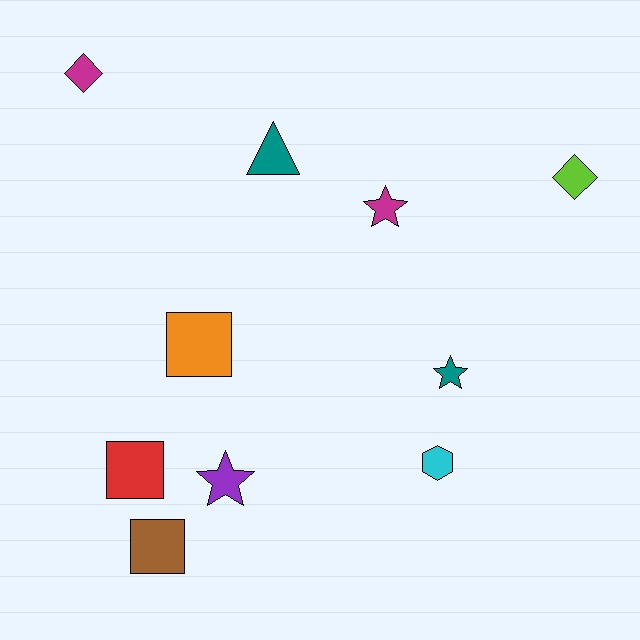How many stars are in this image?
There are 3 stars.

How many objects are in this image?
There are 10 objects.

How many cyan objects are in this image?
There is 1 cyan object.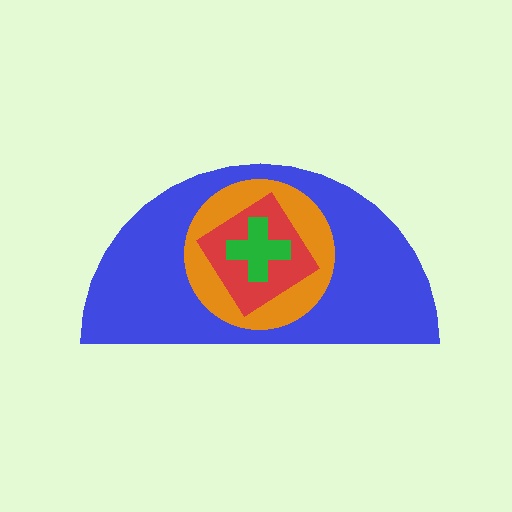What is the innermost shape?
The green cross.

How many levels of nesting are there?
4.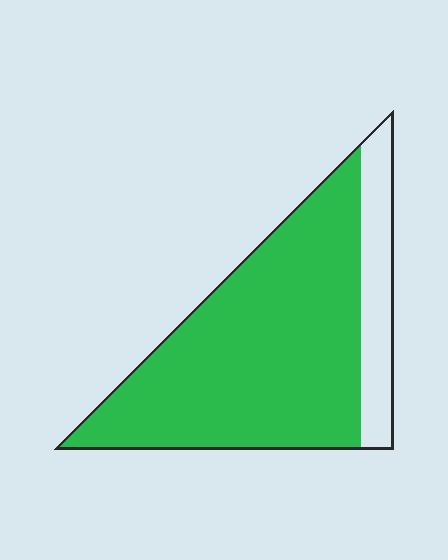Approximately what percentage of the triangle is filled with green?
Approximately 80%.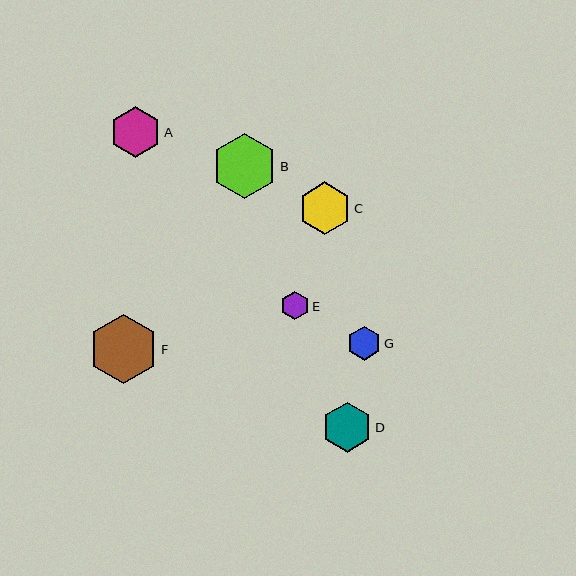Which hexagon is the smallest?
Hexagon E is the smallest with a size of approximately 28 pixels.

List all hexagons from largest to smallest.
From largest to smallest: F, B, C, A, D, G, E.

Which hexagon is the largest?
Hexagon F is the largest with a size of approximately 69 pixels.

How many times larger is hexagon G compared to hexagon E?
Hexagon G is approximately 1.2 times the size of hexagon E.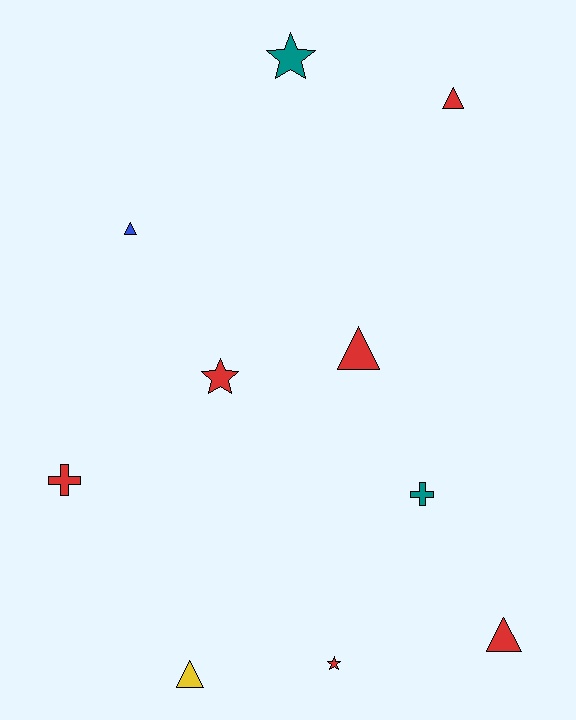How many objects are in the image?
There are 10 objects.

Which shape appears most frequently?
Triangle, with 5 objects.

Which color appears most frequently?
Red, with 6 objects.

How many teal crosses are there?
There is 1 teal cross.